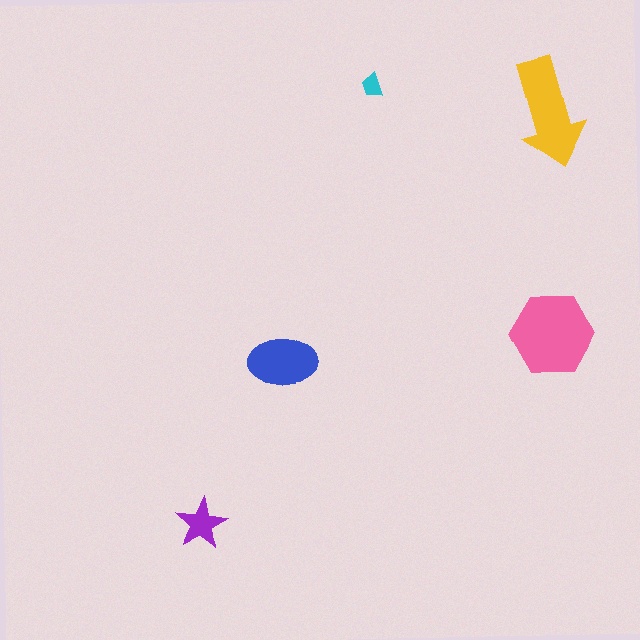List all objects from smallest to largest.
The cyan trapezoid, the purple star, the blue ellipse, the yellow arrow, the pink hexagon.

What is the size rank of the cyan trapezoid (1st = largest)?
5th.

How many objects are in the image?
There are 5 objects in the image.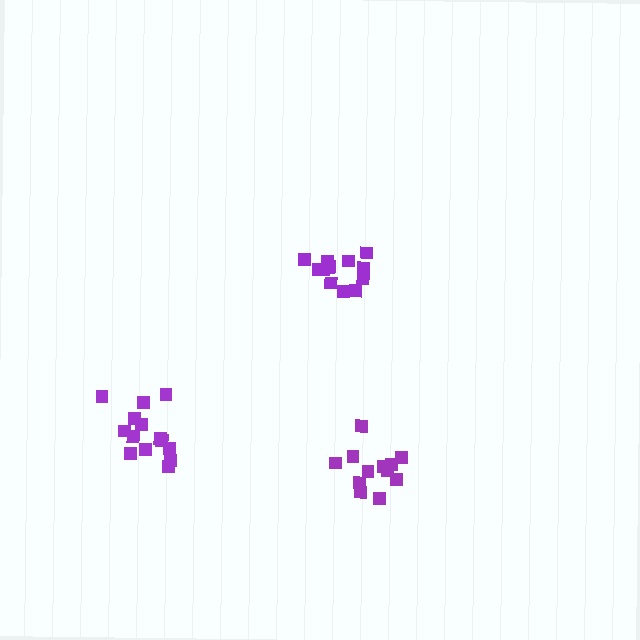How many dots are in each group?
Group 1: 14 dots, Group 2: 14 dots, Group 3: 12 dots (40 total).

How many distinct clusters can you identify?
There are 3 distinct clusters.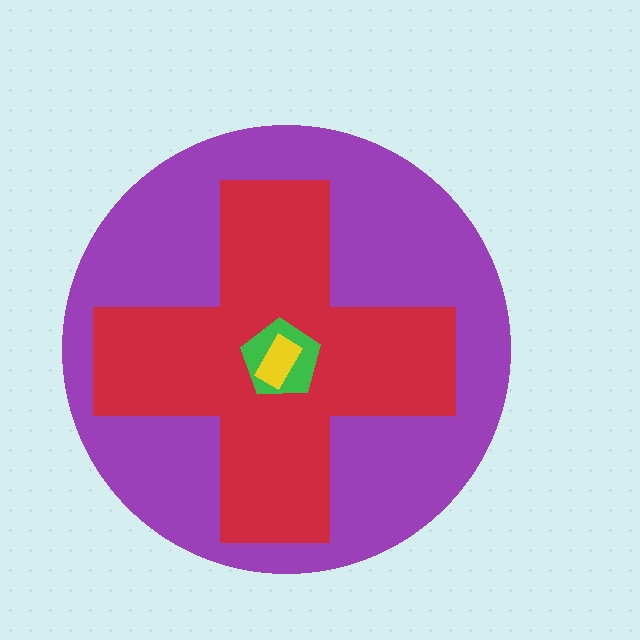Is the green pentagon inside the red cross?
Yes.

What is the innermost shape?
The yellow rectangle.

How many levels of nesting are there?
4.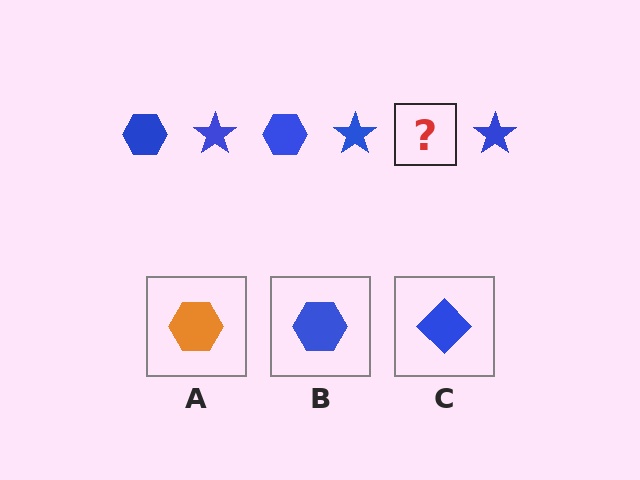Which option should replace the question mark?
Option B.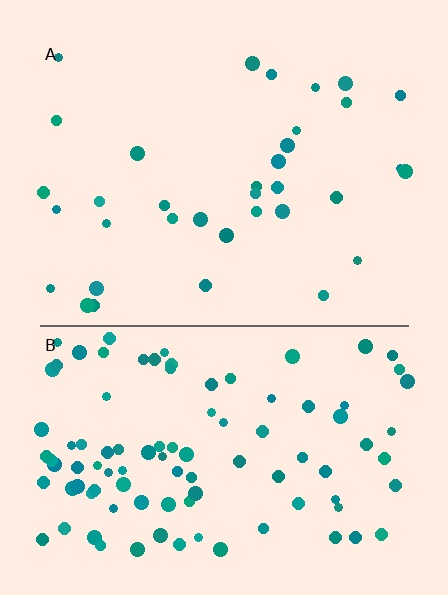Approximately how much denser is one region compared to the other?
Approximately 2.9× — region B over region A.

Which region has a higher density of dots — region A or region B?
B (the bottom).